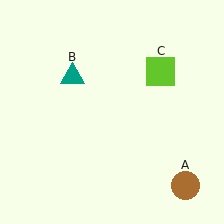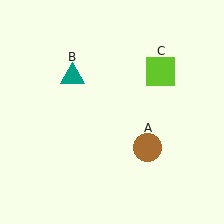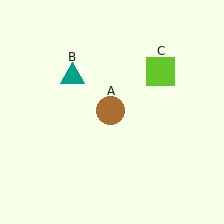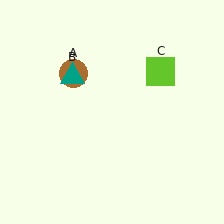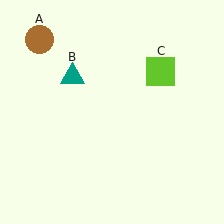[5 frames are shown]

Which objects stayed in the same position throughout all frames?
Teal triangle (object B) and lime square (object C) remained stationary.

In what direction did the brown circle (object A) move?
The brown circle (object A) moved up and to the left.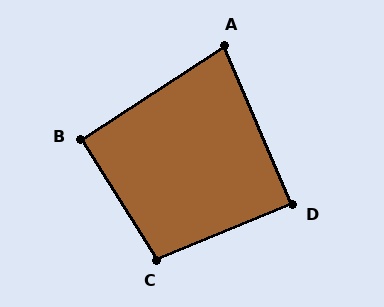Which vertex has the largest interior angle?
C, at approximately 100 degrees.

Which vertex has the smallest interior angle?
A, at approximately 80 degrees.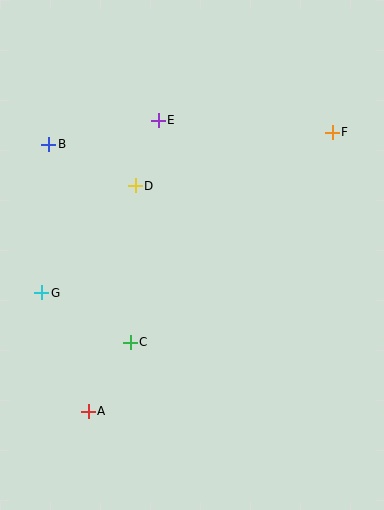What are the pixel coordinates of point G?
Point G is at (42, 293).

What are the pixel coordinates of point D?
Point D is at (135, 186).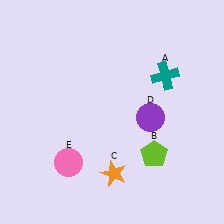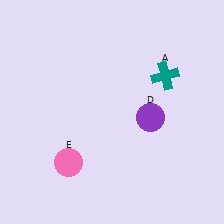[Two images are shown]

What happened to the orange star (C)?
The orange star (C) was removed in Image 2. It was in the bottom-right area of Image 1.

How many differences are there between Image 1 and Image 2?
There are 2 differences between the two images.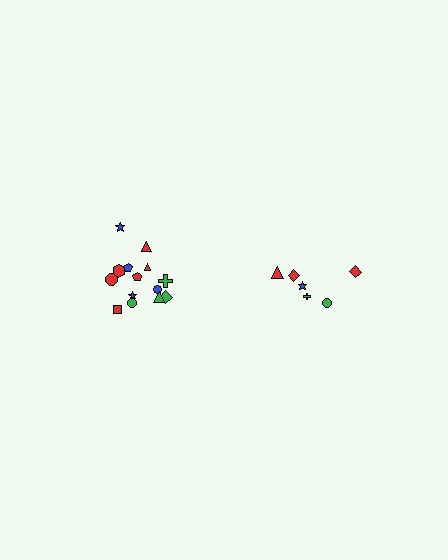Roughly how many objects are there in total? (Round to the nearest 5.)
Roughly 20 objects in total.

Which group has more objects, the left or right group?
The left group.